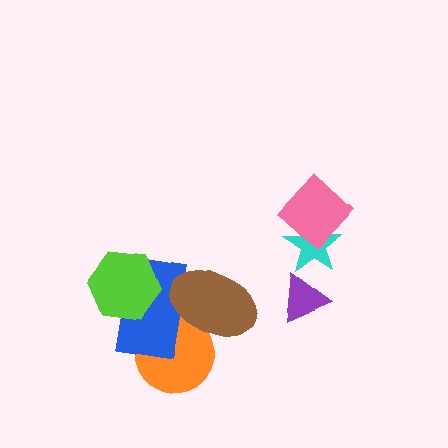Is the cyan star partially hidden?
Yes, it is partially covered by another shape.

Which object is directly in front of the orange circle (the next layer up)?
The blue rectangle is directly in front of the orange circle.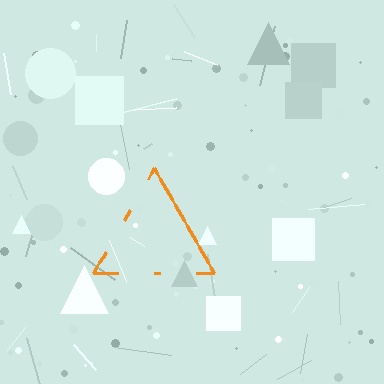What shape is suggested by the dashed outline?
The dashed outline suggests a triangle.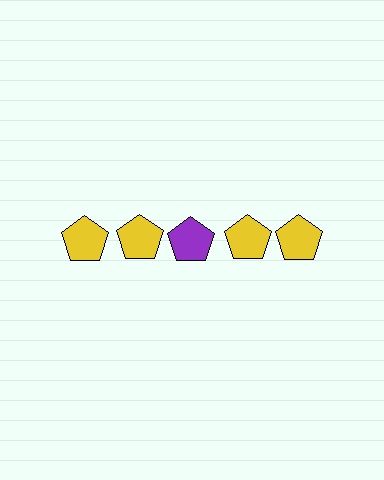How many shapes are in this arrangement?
There are 5 shapes arranged in a grid pattern.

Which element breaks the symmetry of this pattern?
The purple pentagon in the top row, center column breaks the symmetry. All other shapes are yellow pentagons.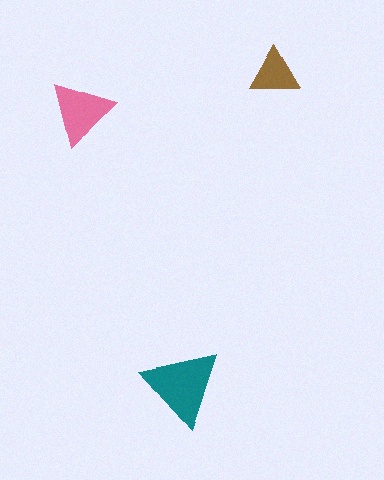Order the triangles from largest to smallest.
the teal one, the pink one, the brown one.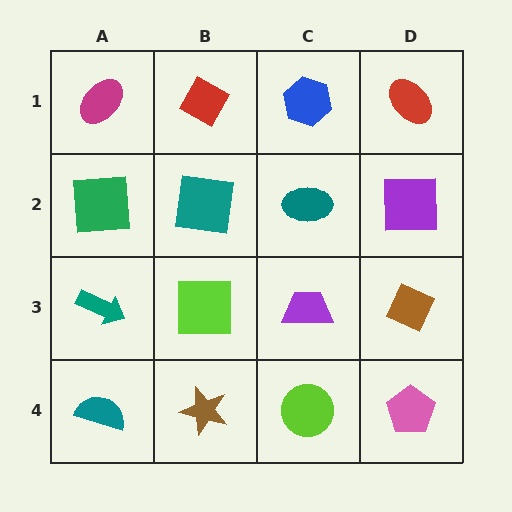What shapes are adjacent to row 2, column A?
A magenta ellipse (row 1, column A), a teal arrow (row 3, column A), a teal square (row 2, column B).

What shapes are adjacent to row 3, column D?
A purple square (row 2, column D), a pink pentagon (row 4, column D), a purple trapezoid (row 3, column C).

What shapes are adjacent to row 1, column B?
A teal square (row 2, column B), a magenta ellipse (row 1, column A), a blue hexagon (row 1, column C).